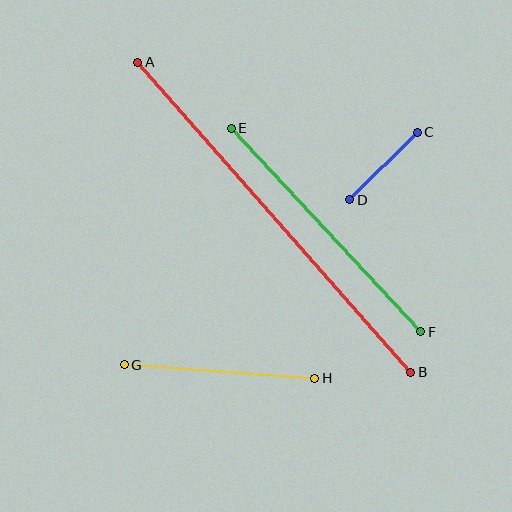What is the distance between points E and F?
The distance is approximately 278 pixels.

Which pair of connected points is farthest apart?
Points A and B are farthest apart.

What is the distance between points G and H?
The distance is approximately 191 pixels.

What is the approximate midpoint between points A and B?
The midpoint is at approximately (274, 217) pixels.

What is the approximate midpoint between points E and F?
The midpoint is at approximately (326, 230) pixels.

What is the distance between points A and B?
The distance is approximately 413 pixels.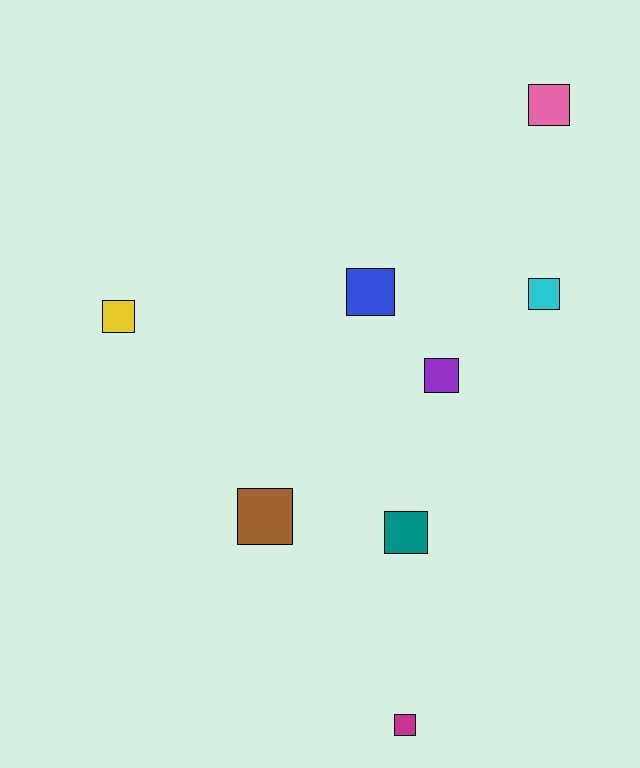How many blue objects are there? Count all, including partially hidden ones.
There is 1 blue object.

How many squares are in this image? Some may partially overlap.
There are 8 squares.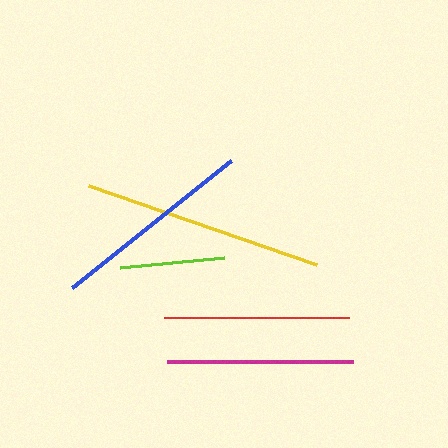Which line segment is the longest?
The yellow line is the longest at approximately 242 pixels.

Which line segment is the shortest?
The lime line is the shortest at approximately 105 pixels.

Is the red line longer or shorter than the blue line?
The blue line is longer than the red line.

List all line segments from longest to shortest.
From longest to shortest: yellow, blue, magenta, red, lime.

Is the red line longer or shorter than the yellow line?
The yellow line is longer than the red line.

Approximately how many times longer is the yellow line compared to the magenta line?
The yellow line is approximately 1.3 times the length of the magenta line.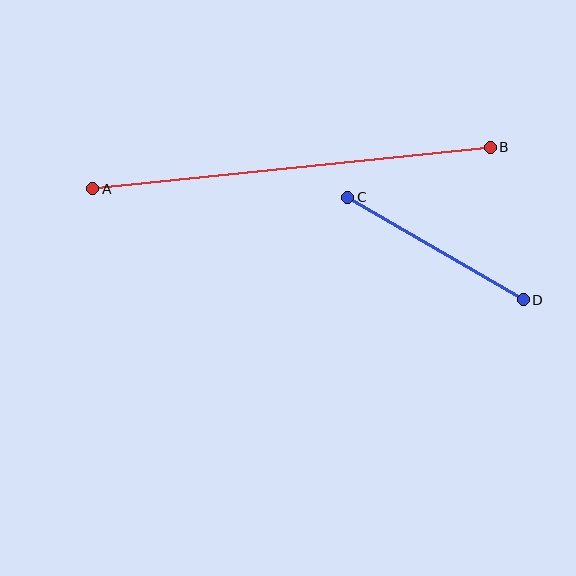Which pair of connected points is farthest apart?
Points A and B are farthest apart.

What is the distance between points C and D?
The distance is approximately 203 pixels.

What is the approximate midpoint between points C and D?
The midpoint is at approximately (436, 249) pixels.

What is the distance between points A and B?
The distance is approximately 400 pixels.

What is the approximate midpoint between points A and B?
The midpoint is at approximately (292, 168) pixels.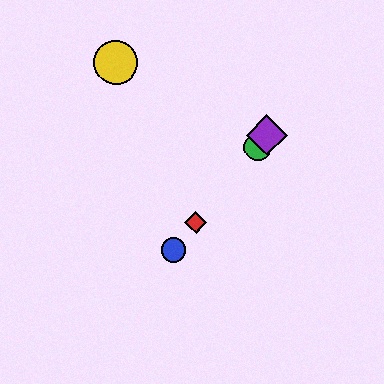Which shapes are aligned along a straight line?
The red diamond, the blue circle, the green circle, the purple diamond are aligned along a straight line.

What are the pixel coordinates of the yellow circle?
The yellow circle is at (116, 62).